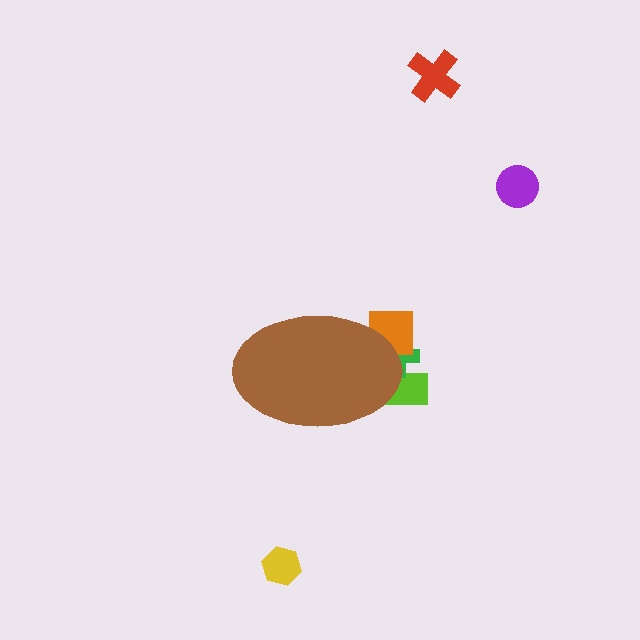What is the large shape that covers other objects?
A brown ellipse.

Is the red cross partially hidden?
No, the red cross is fully visible.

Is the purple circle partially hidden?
No, the purple circle is fully visible.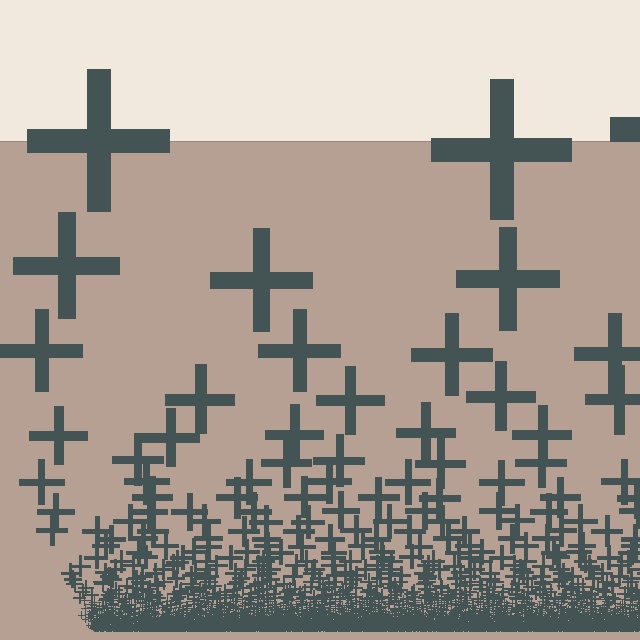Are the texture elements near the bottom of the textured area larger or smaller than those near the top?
Smaller. The gradient is inverted — elements near the bottom are smaller and denser.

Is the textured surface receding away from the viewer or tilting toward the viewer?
The surface appears to tilt toward the viewer. Texture elements get larger and sparser toward the top.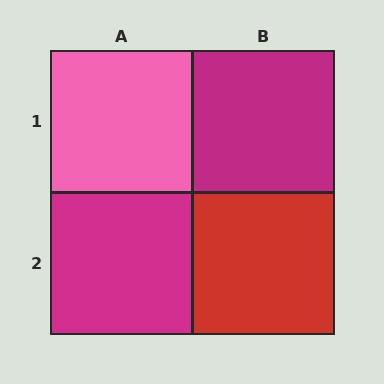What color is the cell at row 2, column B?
Red.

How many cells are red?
1 cell is red.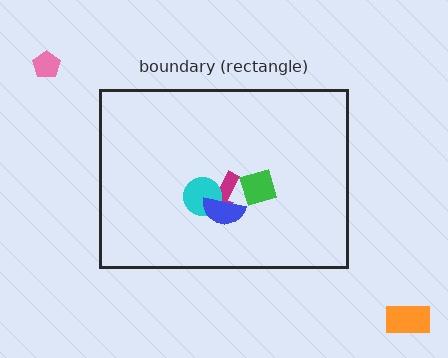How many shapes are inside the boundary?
4 inside, 2 outside.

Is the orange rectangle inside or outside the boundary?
Outside.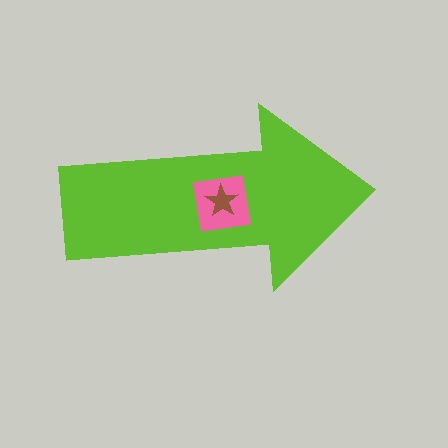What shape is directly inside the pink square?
The brown star.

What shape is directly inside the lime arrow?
The pink square.